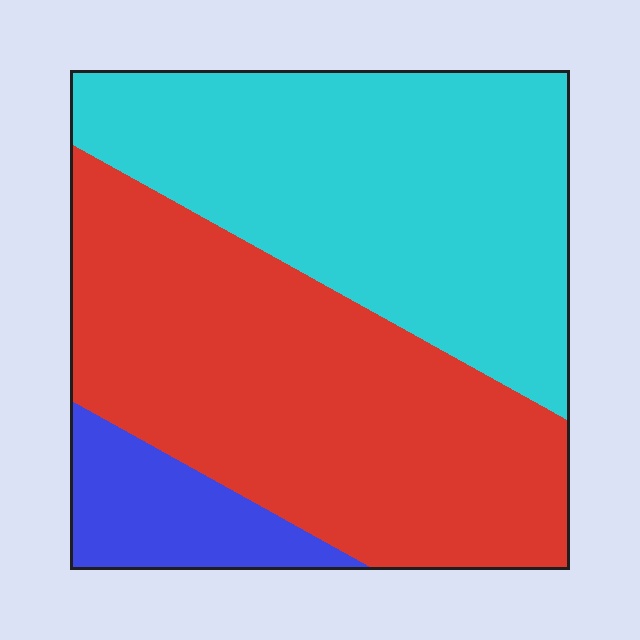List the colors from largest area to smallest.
From largest to smallest: red, cyan, blue.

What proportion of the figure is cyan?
Cyan covers around 40% of the figure.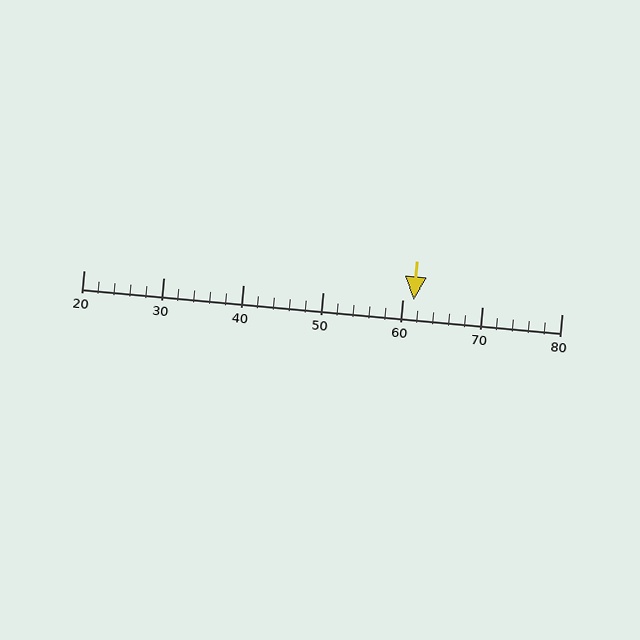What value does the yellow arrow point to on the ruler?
The yellow arrow points to approximately 61.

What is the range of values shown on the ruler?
The ruler shows values from 20 to 80.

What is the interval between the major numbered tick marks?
The major tick marks are spaced 10 units apart.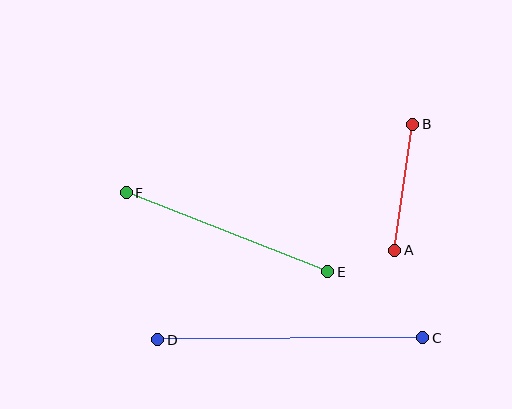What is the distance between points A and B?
The distance is approximately 128 pixels.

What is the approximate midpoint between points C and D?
The midpoint is at approximately (290, 339) pixels.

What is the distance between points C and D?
The distance is approximately 265 pixels.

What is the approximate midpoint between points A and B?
The midpoint is at approximately (404, 187) pixels.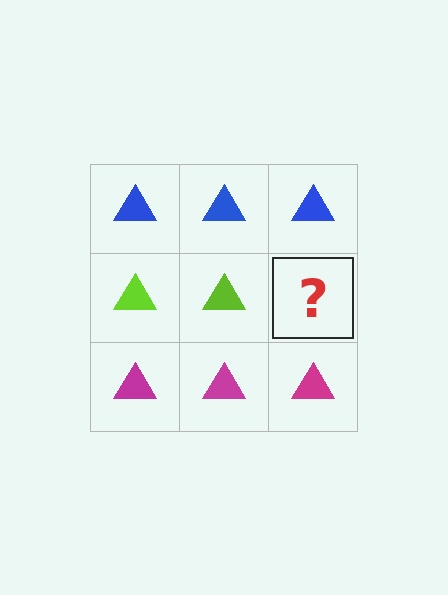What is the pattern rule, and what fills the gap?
The rule is that each row has a consistent color. The gap should be filled with a lime triangle.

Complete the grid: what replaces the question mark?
The question mark should be replaced with a lime triangle.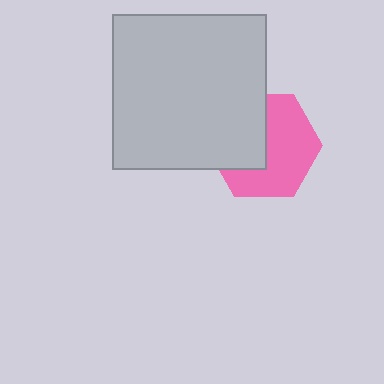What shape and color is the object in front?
The object in front is a light gray square.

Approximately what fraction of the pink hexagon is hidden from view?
Roughly 42% of the pink hexagon is hidden behind the light gray square.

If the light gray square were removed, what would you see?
You would see the complete pink hexagon.